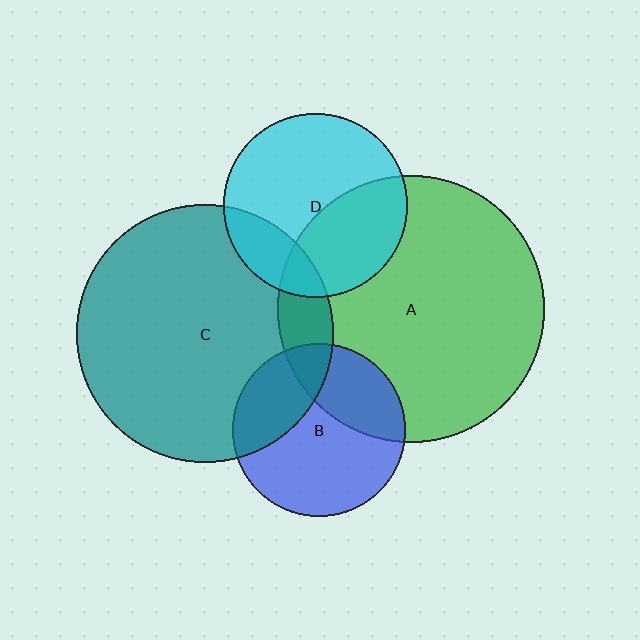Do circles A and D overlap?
Yes.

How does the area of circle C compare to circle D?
Approximately 2.0 times.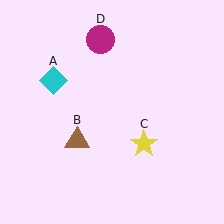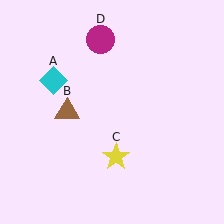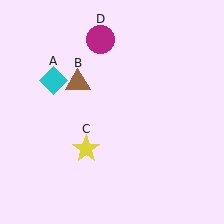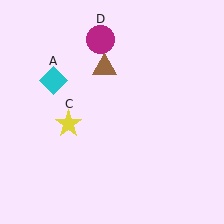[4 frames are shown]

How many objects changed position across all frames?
2 objects changed position: brown triangle (object B), yellow star (object C).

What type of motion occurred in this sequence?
The brown triangle (object B), yellow star (object C) rotated clockwise around the center of the scene.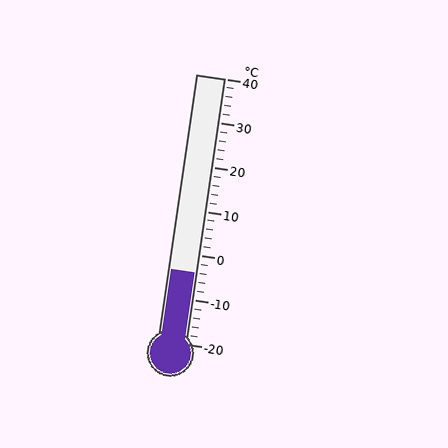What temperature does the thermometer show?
The thermometer shows approximately -4°C.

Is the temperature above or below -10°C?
The temperature is above -10°C.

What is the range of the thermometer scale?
The thermometer scale ranges from -20°C to 40°C.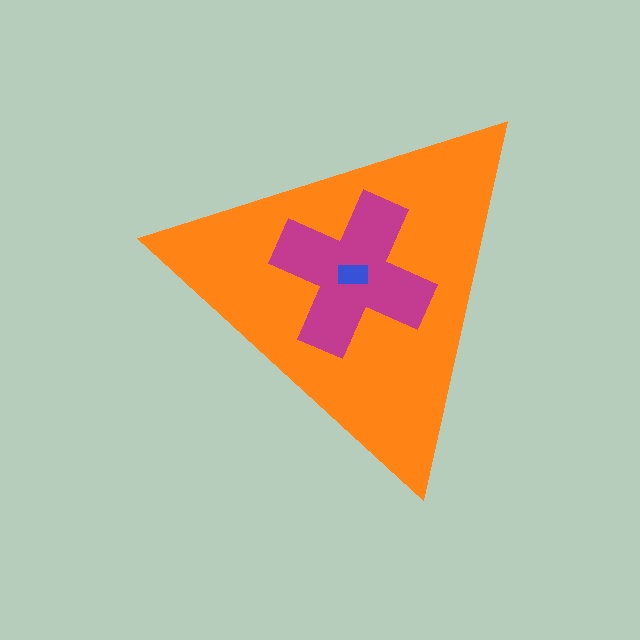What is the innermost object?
The blue rectangle.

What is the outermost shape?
The orange triangle.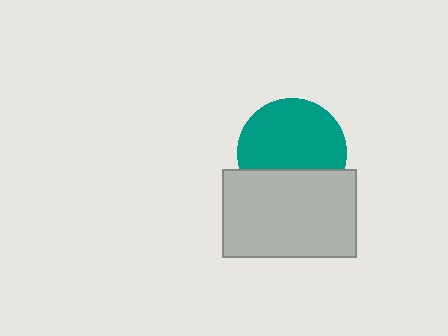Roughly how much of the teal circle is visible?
Most of it is visible (roughly 69%).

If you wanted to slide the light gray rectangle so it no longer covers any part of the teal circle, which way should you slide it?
Slide it down — that is the most direct way to separate the two shapes.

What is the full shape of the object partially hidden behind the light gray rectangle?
The partially hidden object is a teal circle.